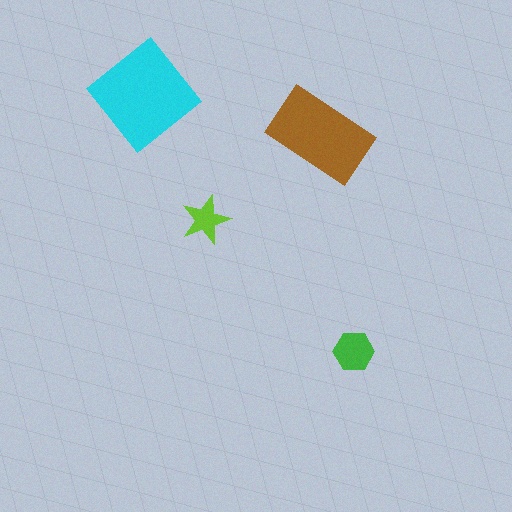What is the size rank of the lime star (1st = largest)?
4th.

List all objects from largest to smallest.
The cyan diamond, the brown rectangle, the green hexagon, the lime star.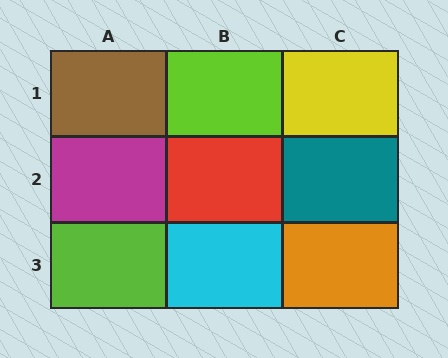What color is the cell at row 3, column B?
Cyan.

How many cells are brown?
1 cell is brown.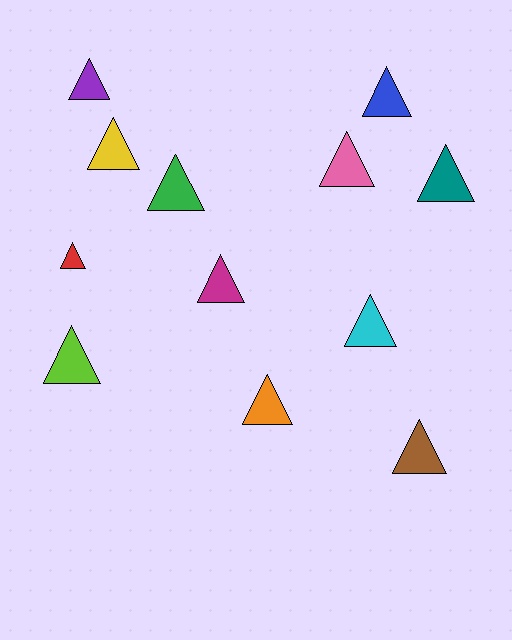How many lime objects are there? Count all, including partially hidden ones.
There is 1 lime object.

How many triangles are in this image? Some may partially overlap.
There are 12 triangles.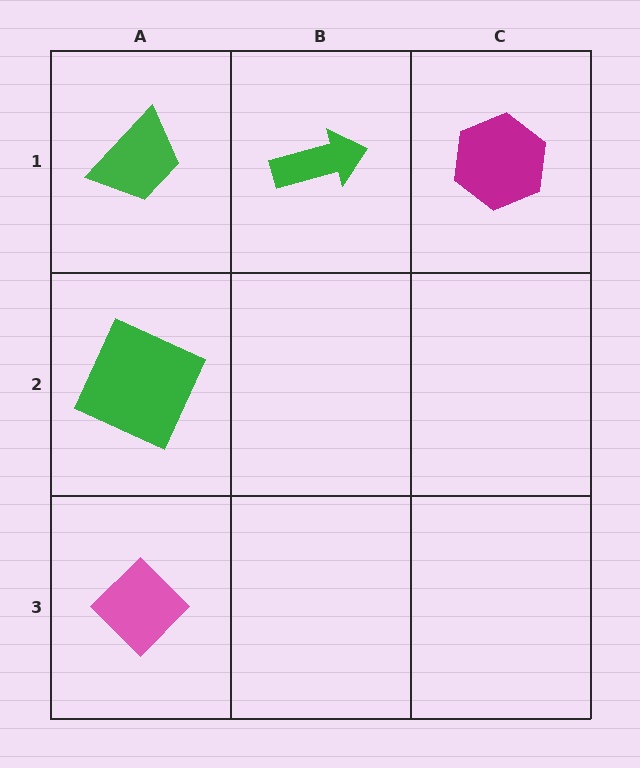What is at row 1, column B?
A green arrow.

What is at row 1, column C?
A magenta hexagon.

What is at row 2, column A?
A green square.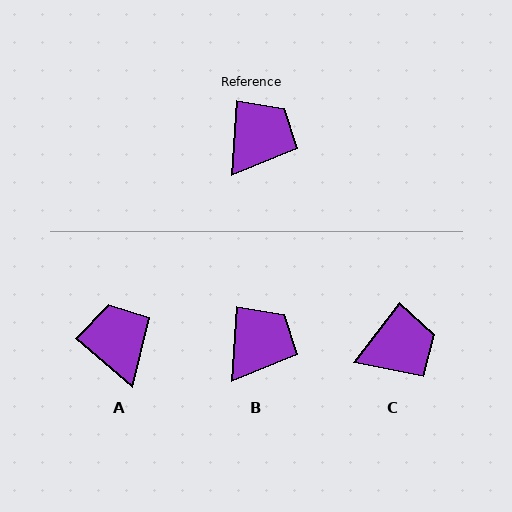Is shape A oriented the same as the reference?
No, it is off by about 54 degrees.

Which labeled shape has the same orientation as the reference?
B.